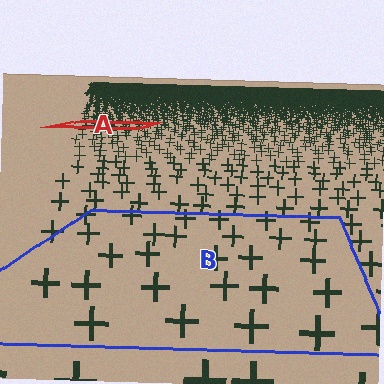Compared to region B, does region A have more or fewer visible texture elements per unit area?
Region A has more texture elements per unit area — they are packed more densely because it is farther away.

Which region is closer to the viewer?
Region B is closer. The texture elements there are larger and more spread out.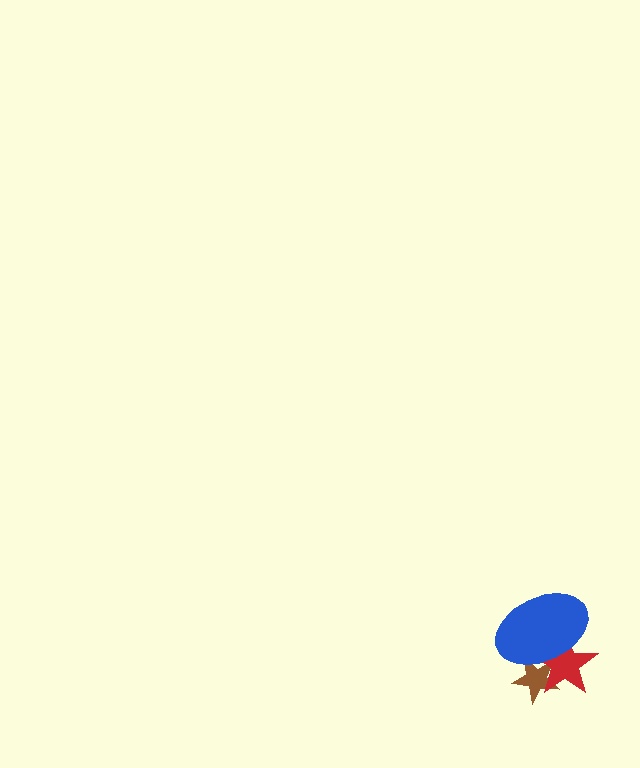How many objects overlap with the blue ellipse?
2 objects overlap with the blue ellipse.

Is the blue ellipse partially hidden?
No, no other shape covers it.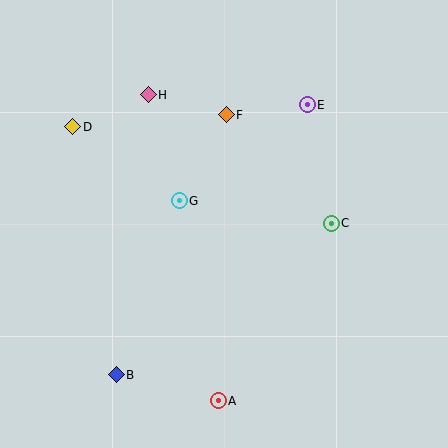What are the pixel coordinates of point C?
Point C is at (331, 223).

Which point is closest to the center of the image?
Point G at (179, 201) is closest to the center.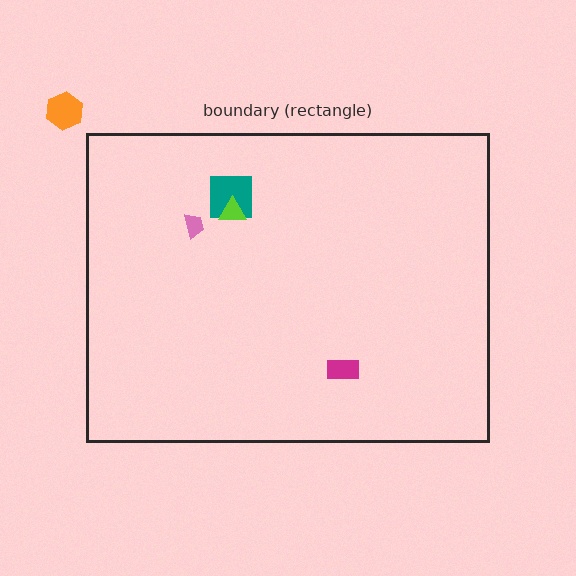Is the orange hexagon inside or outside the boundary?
Outside.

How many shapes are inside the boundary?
4 inside, 1 outside.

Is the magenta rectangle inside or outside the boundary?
Inside.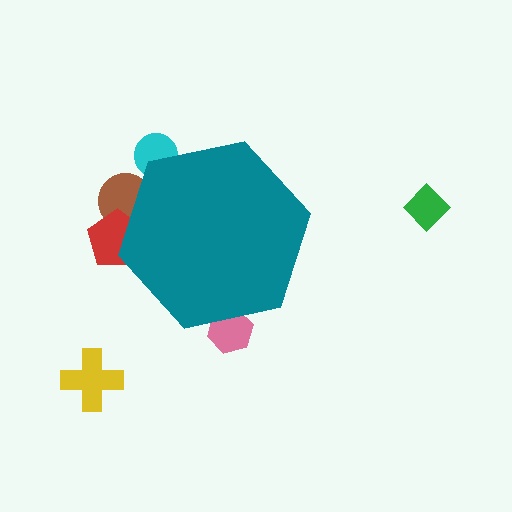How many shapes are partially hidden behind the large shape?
4 shapes are partially hidden.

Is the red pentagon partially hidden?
Yes, the red pentagon is partially hidden behind the teal hexagon.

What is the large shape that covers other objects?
A teal hexagon.